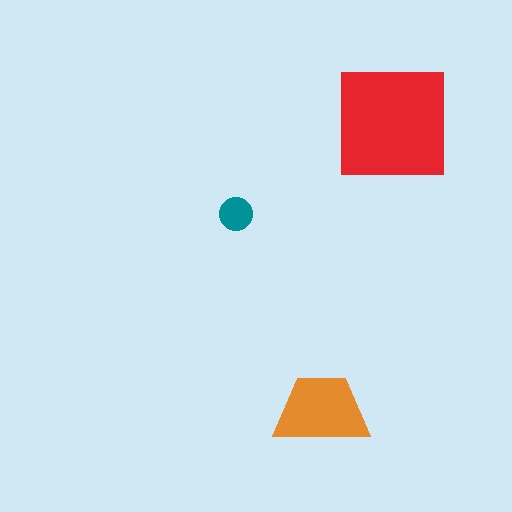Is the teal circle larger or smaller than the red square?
Smaller.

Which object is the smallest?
The teal circle.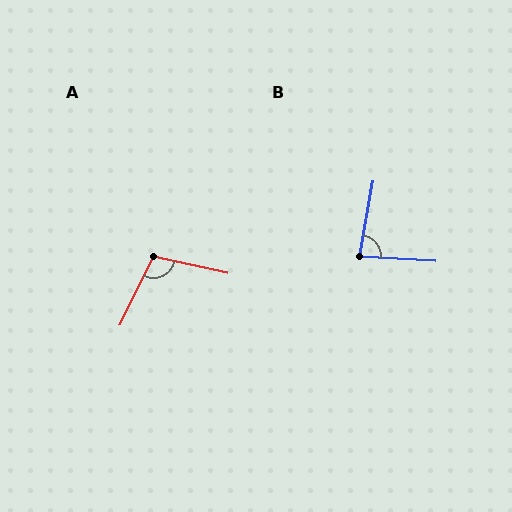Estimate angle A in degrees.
Approximately 104 degrees.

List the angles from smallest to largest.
B (83°), A (104°).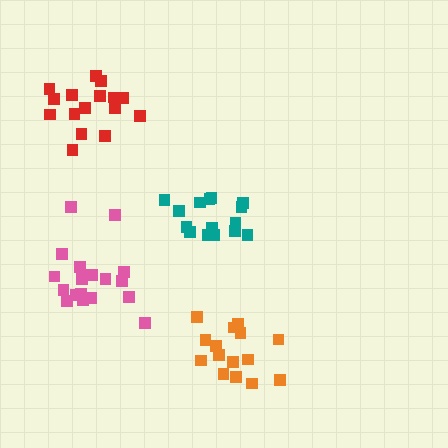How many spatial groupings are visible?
There are 4 spatial groupings.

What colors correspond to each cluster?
The clusters are colored: red, teal, pink, orange.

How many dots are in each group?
Group 1: 16 dots, Group 2: 15 dots, Group 3: 18 dots, Group 4: 15 dots (64 total).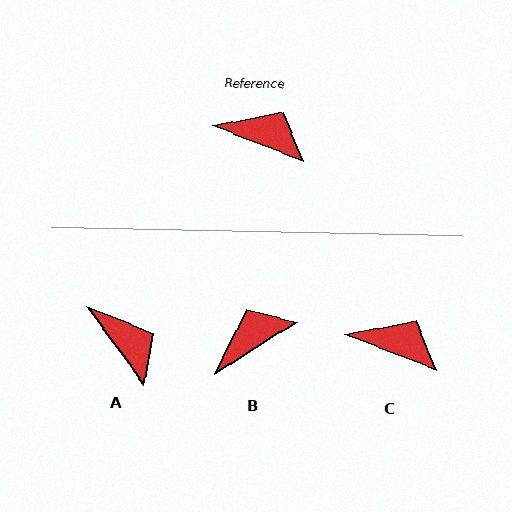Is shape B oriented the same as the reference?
No, it is off by about 53 degrees.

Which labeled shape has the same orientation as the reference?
C.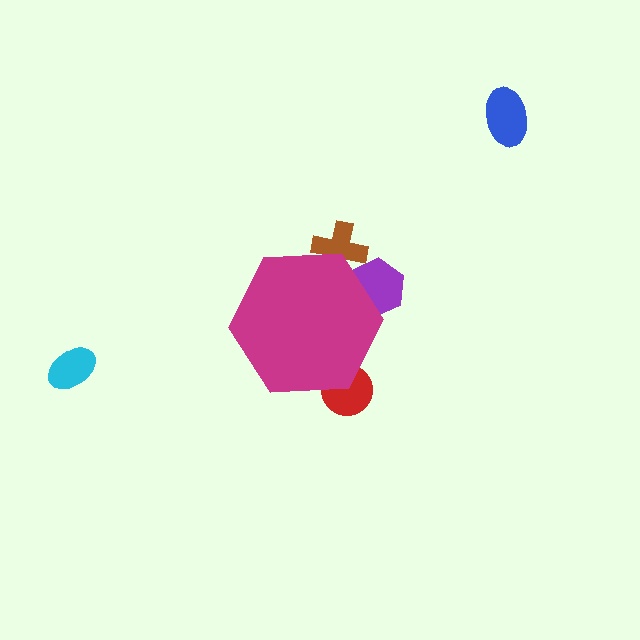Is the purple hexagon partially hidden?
Yes, the purple hexagon is partially hidden behind the magenta hexagon.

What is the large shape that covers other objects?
A magenta hexagon.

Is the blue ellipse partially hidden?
No, the blue ellipse is fully visible.